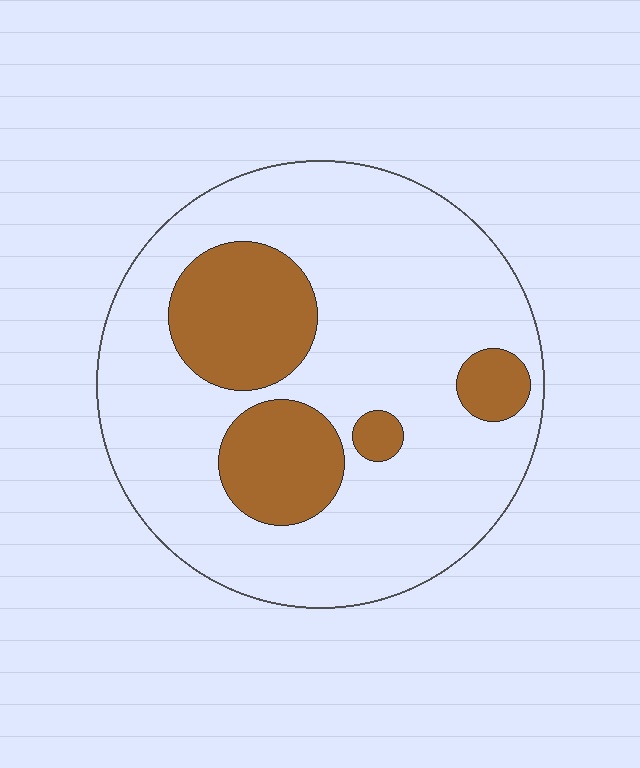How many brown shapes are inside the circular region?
4.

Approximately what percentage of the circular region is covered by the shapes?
Approximately 25%.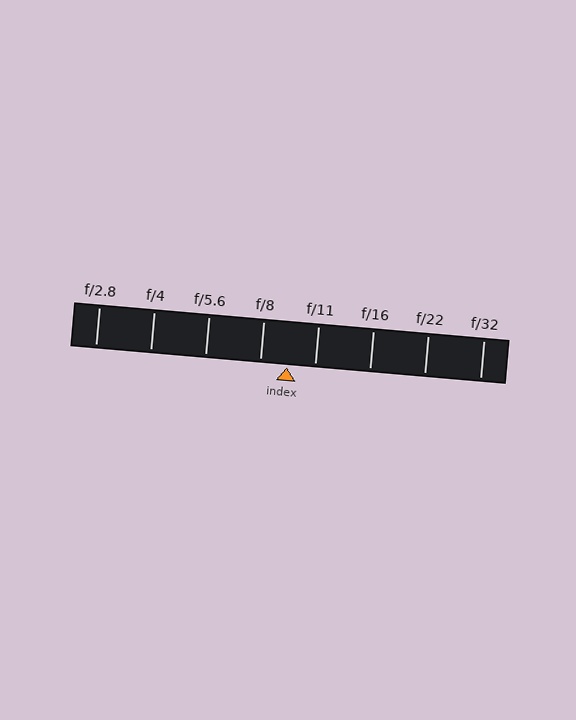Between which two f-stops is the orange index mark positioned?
The index mark is between f/8 and f/11.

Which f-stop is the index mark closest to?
The index mark is closest to f/8.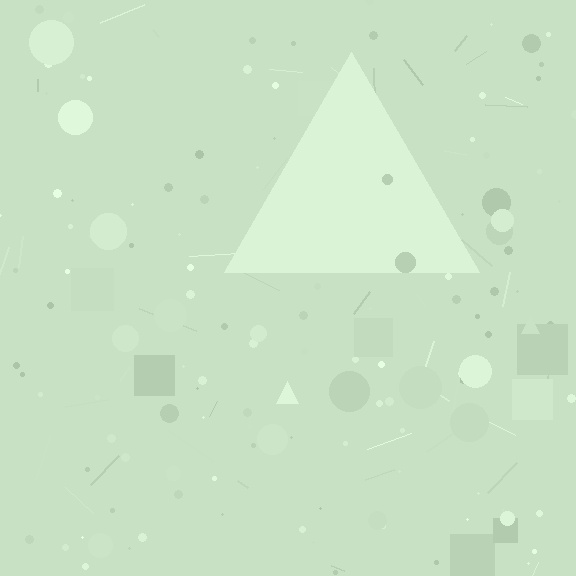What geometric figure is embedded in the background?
A triangle is embedded in the background.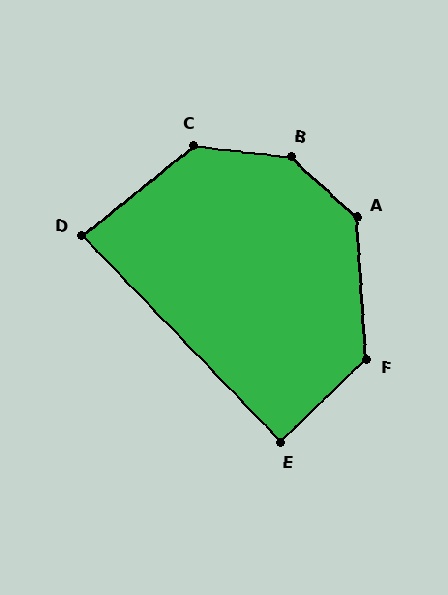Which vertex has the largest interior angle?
B, at approximately 145 degrees.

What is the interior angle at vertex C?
Approximately 134 degrees (obtuse).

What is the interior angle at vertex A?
Approximately 136 degrees (obtuse).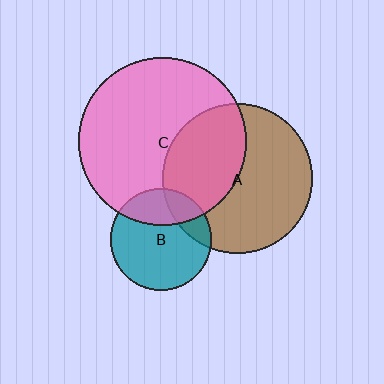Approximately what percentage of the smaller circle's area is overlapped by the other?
Approximately 30%.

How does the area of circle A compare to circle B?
Approximately 2.2 times.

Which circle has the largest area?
Circle C (pink).